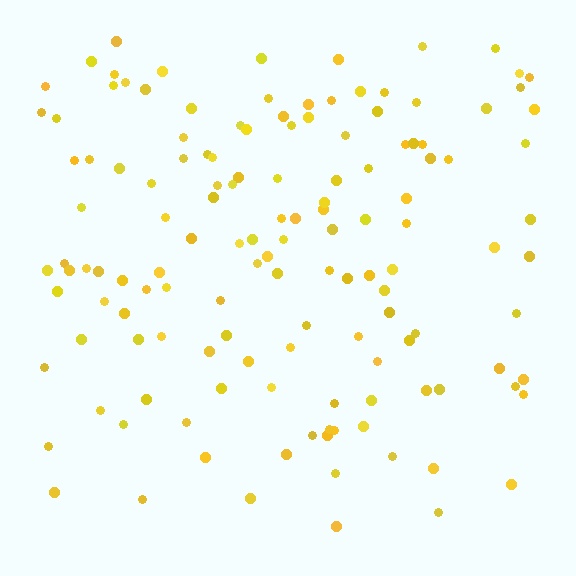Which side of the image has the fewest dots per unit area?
The bottom.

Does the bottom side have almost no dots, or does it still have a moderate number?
Still a moderate number, just noticeably fewer than the top.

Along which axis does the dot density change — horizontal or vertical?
Vertical.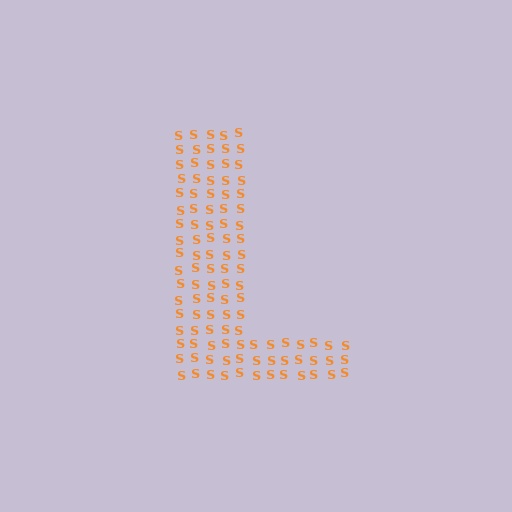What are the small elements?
The small elements are letter S's.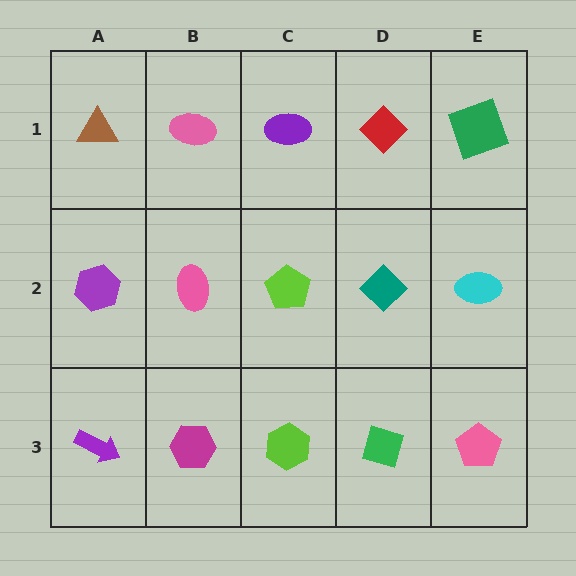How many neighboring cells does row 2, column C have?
4.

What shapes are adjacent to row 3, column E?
A cyan ellipse (row 2, column E), a green diamond (row 3, column D).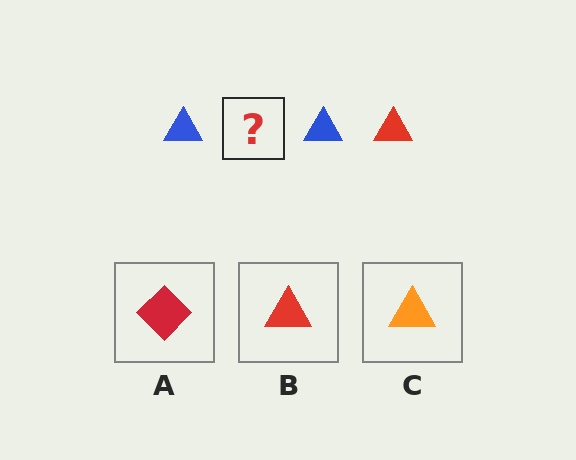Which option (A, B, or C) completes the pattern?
B.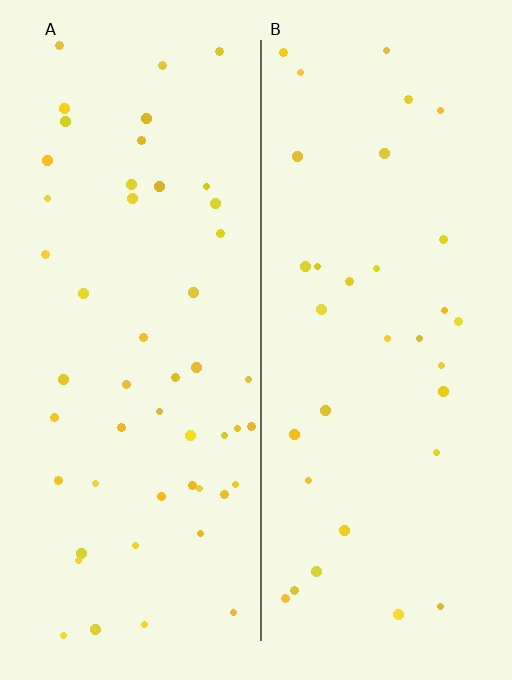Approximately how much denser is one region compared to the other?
Approximately 1.5× — region A over region B.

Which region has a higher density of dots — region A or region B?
A (the left).